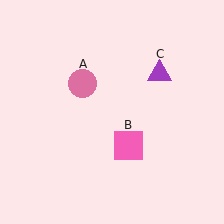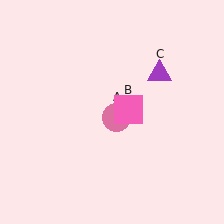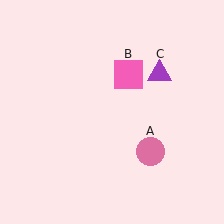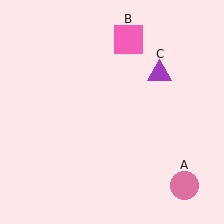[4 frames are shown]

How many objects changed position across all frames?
2 objects changed position: pink circle (object A), pink square (object B).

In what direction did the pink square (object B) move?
The pink square (object B) moved up.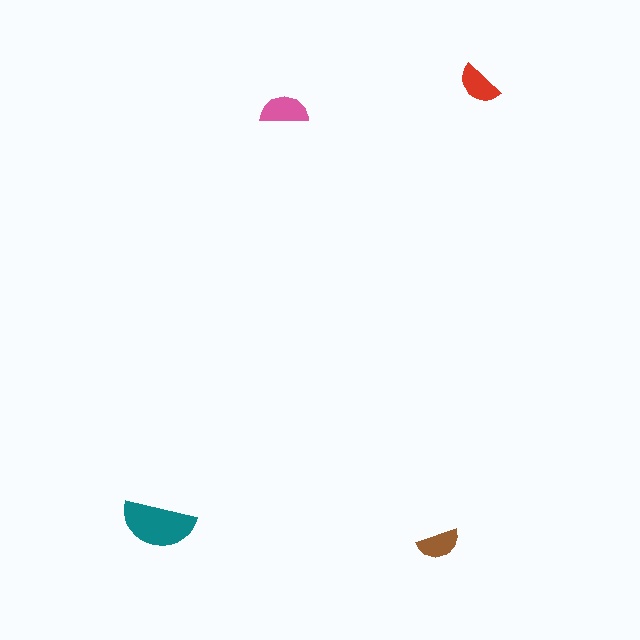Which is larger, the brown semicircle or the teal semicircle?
The teal one.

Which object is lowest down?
The brown semicircle is bottommost.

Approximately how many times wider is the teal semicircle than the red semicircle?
About 1.5 times wider.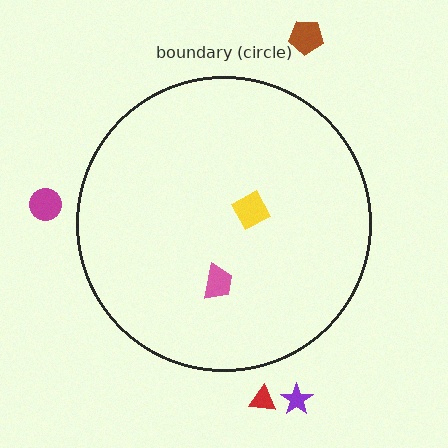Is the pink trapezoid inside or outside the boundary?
Inside.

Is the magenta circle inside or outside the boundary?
Outside.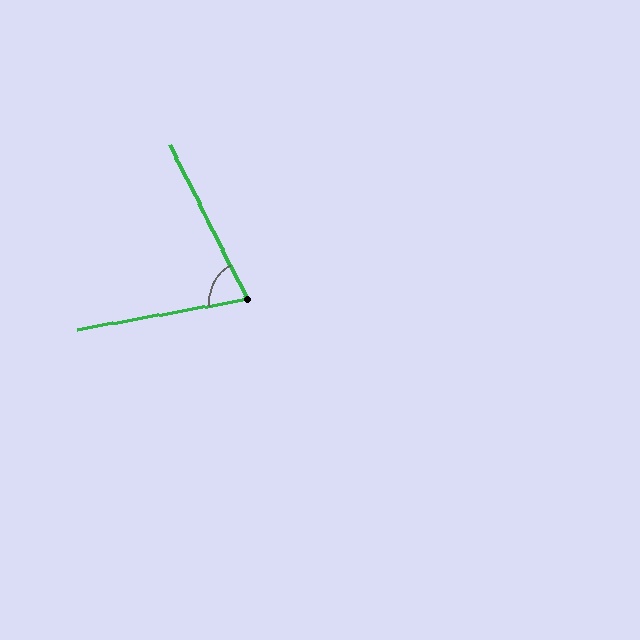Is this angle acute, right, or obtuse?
It is acute.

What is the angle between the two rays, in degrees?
Approximately 73 degrees.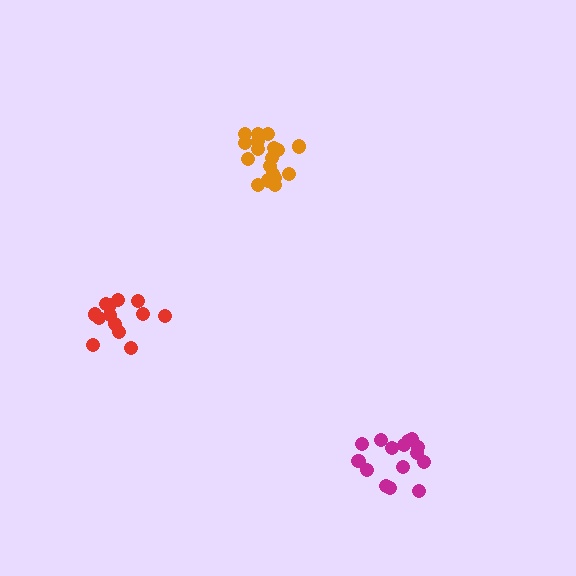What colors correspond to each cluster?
The clusters are colored: magenta, orange, red.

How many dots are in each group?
Group 1: 15 dots, Group 2: 19 dots, Group 3: 13 dots (47 total).